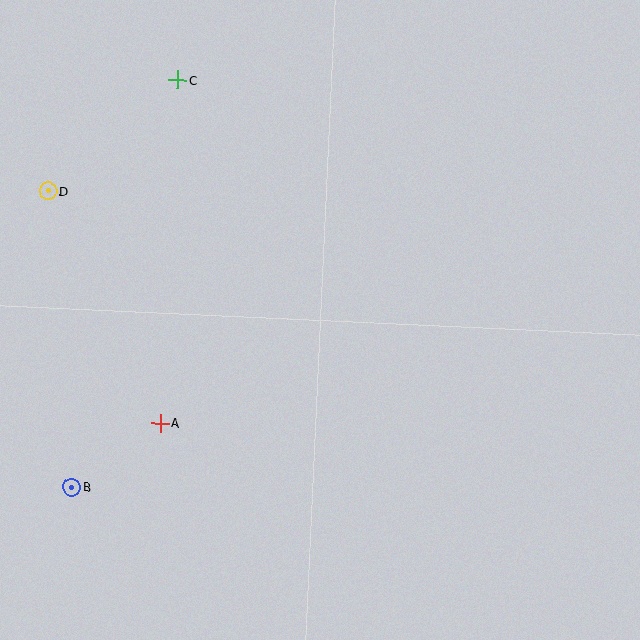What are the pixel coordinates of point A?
Point A is at (160, 423).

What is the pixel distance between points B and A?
The distance between B and A is 109 pixels.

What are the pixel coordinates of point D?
Point D is at (48, 191).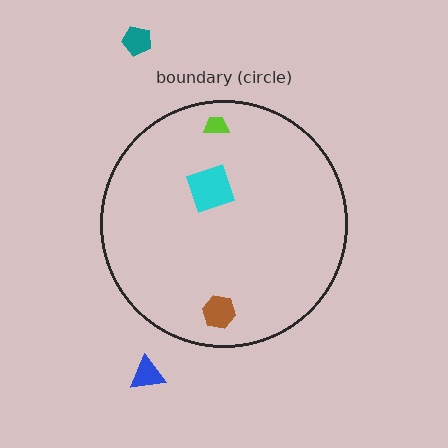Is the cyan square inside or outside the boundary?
Inside.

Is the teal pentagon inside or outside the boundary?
Outside.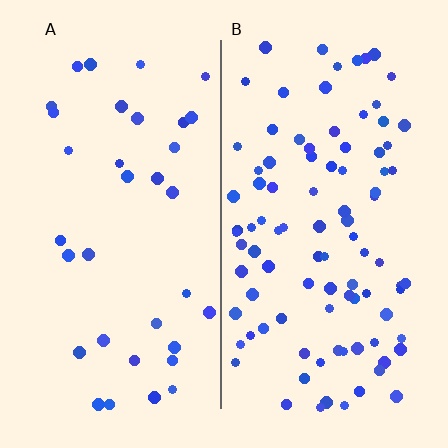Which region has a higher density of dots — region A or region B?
B (the right).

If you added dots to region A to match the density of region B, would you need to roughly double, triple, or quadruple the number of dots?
Approximately triple.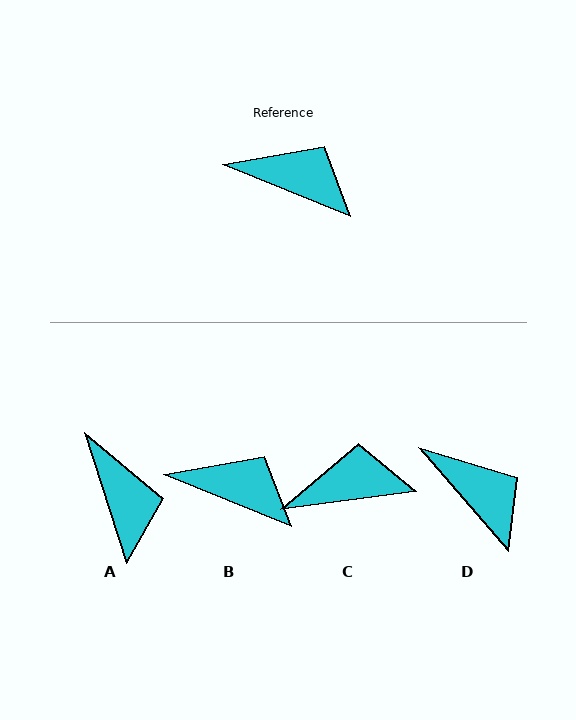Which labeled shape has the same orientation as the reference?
B.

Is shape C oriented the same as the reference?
No, it is off by about 30 degrees.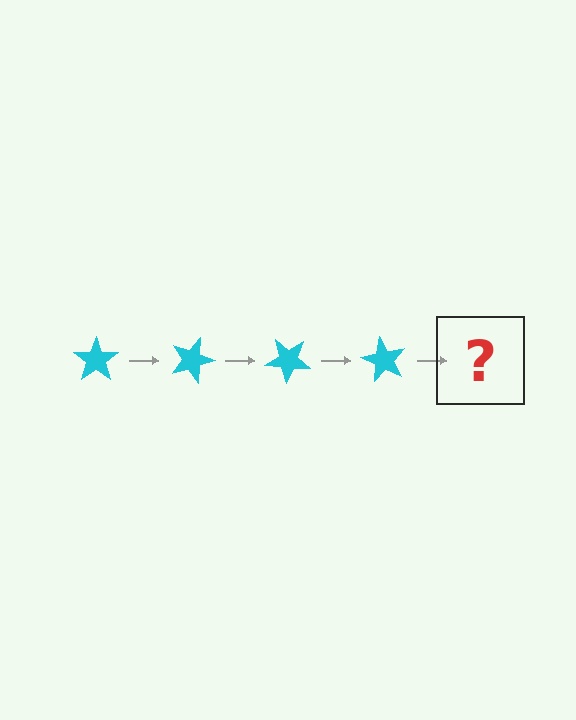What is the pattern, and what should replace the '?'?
The pattern is that the star rotates 20 degrees each step. The '?' should be a cyan star rotated 80 degrees.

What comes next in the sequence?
The next element should be a cyan star rotated 80 degrees.